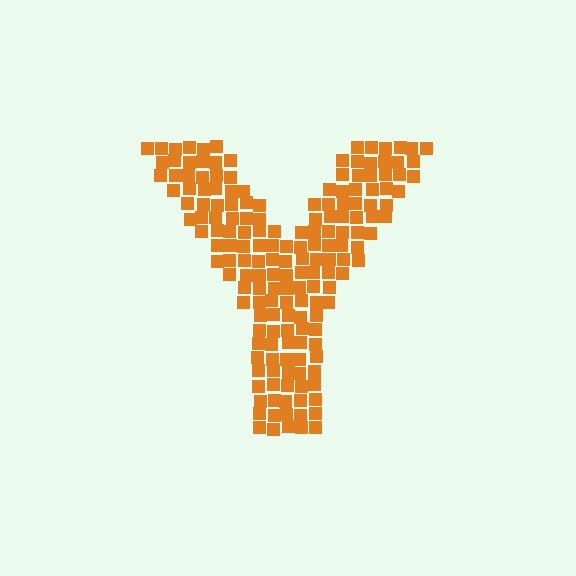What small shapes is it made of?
It is made of small squares.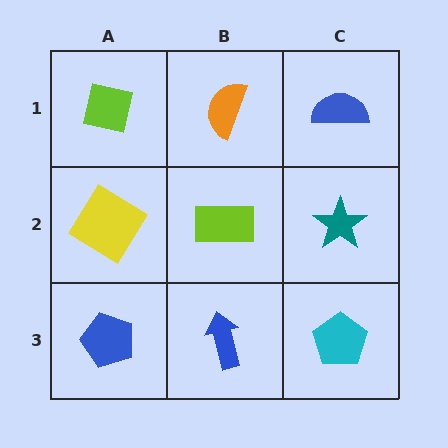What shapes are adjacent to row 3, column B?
A lime rectangle (row 2, column B), a blue pentagon (row 3, column A), a cyan pentagon (row 3, column C).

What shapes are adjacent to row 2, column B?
An orange semicircle (row 1, column B), a blue arrow (row 3, column B), a yellow diamond (row 2, column A), a teal star (row 2, column C).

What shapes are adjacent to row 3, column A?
A yellow diamond (row 2, column A), a blue arrow (row 3, column B).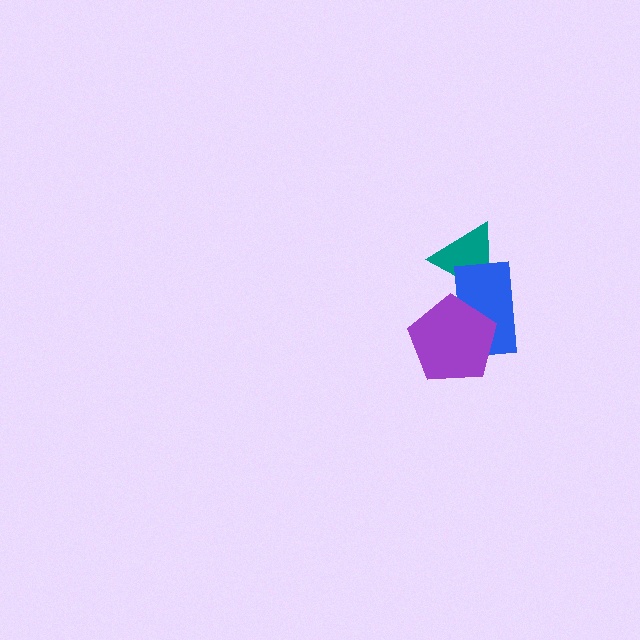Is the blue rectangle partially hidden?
Yes, it is partially covered by another shape.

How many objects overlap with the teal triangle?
1 object overlaps with the teal triangle.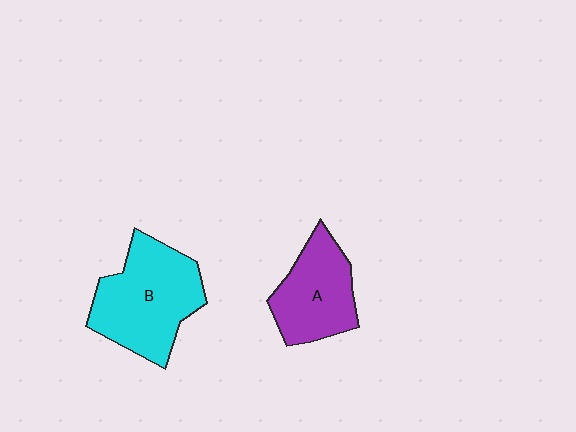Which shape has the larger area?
Shape B (cyan).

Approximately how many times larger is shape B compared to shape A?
Approximately 1.4 times.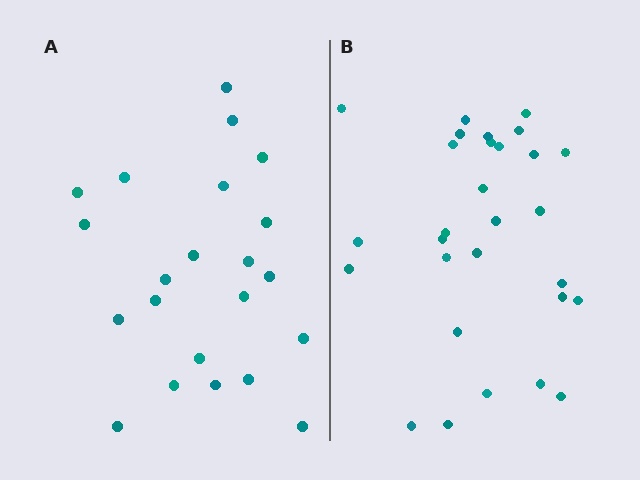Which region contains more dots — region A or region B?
Region B (the right region) has more dots.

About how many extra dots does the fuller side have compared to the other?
Region B has roughly 8 or so more dots than region A.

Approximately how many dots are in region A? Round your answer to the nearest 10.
About 20 dots. (The exact count is 22, which rounds to 20.)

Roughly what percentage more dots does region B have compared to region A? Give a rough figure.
About 30% more.